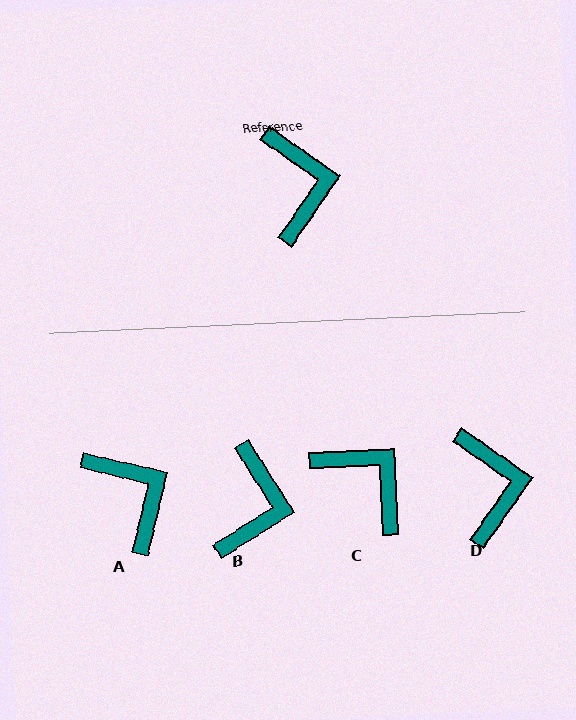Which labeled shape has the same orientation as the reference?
D.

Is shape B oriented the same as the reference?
No, it is off by about 23 degrees.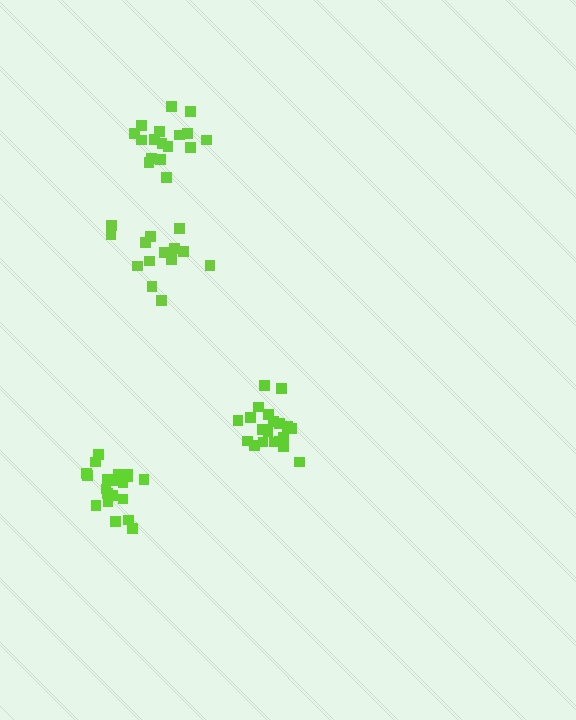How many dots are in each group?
Group 1: 17 dots, Group 2: 14 dots, Group 3: 20 dots, Group 4: 20 dots (71 total).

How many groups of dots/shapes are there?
There are 4 groups.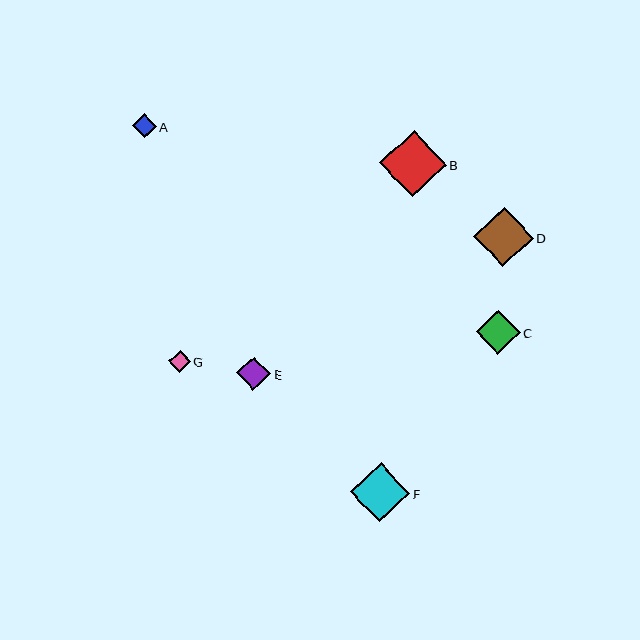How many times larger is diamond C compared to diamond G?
Diamond C is approximately 2.0 times the size of diamond G.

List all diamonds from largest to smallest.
From largest to smallest: B, D, F, C, E, A, G.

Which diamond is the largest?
Diamond B is the largest with a size of approximately 66 pixels.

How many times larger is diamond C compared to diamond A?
Diamond C is approximately 1.9 times the size of diamond A.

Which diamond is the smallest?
Diamond G is the smallest with a size of approximately 22 pixels.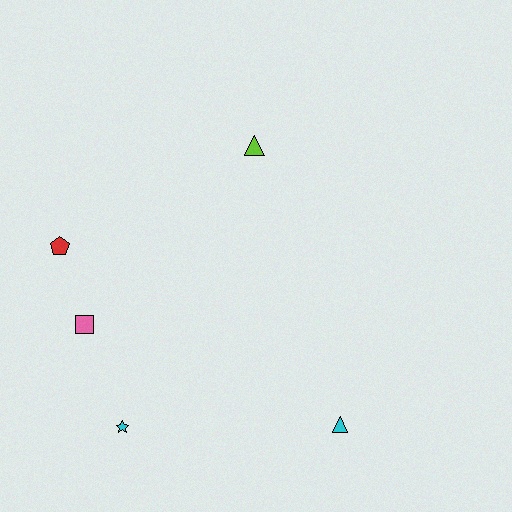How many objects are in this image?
There are 5 objects.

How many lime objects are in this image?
There is 1 lime object.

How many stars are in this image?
There is 1 star.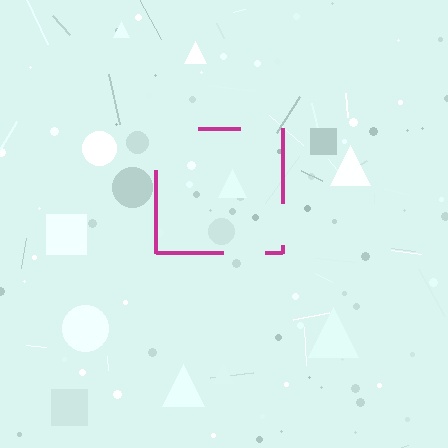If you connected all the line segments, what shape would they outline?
They would outline a square.